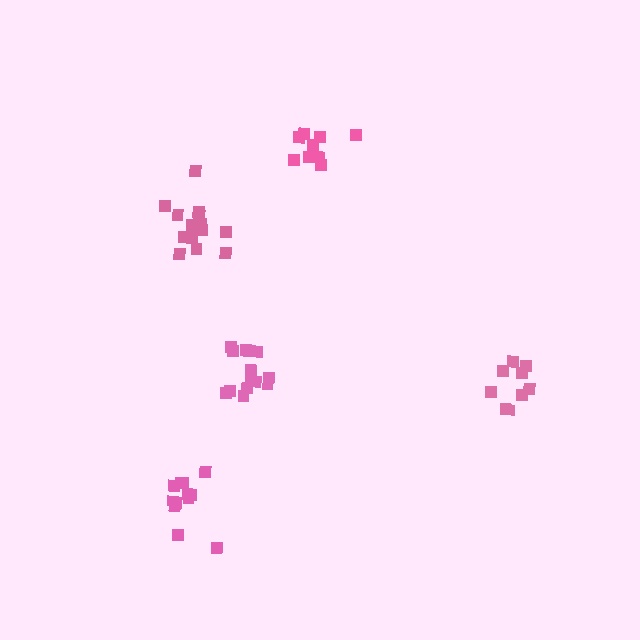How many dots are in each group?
Group 1: 15 dots, Group 2: 15 dots, Group 3: 10 dots, Group 4: 12 dots, Group 5: 9 dots (61 total).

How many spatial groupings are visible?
There are 5 spatial groupings.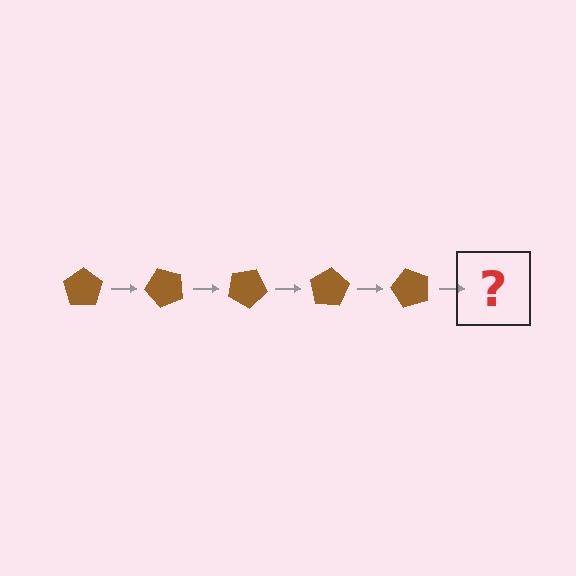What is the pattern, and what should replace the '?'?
The pattern is that the pentagon rotates 50 degrees each step. The '?' should be a brown pentagon rotated 250 degrees.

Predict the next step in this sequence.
The next step is a brown pentagon rotated 250 degrees.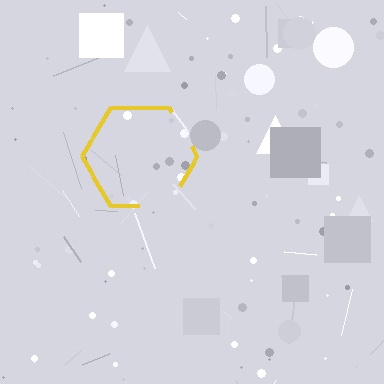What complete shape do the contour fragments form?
The contour fragments form a hexagon.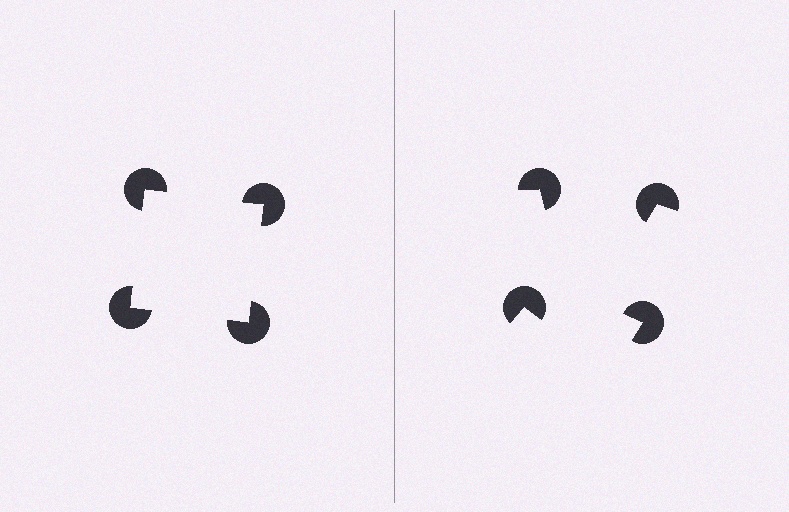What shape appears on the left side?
An illusory square.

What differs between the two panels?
The pac-man discs are positioned identically on both sides; only the wedge orientations differ. On the left they align to a square; on the right they are misaligned.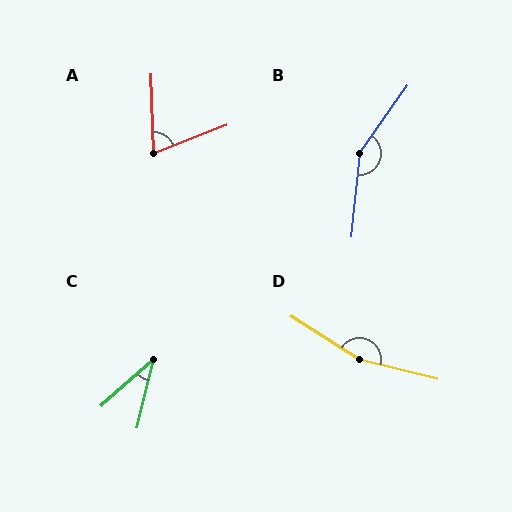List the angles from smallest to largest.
C (35°), A (71°), B (150°), D (162°).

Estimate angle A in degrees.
Approximately 71 degrees.